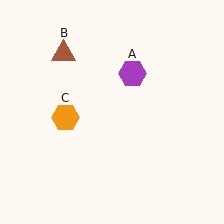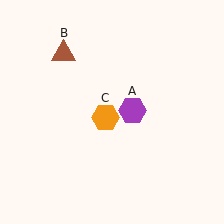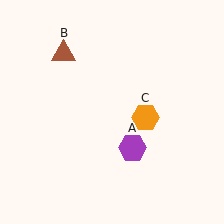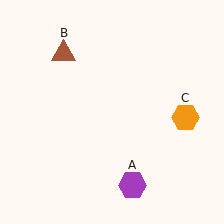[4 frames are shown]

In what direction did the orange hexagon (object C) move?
The orange hexagon (object C) moved right.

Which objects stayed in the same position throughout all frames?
Brown triangle (object B) remained stationary.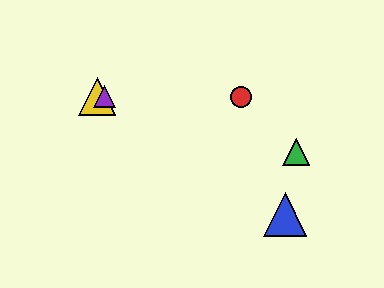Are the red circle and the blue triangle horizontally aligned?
No, the red circle is at y≈97 and the blue triangle is at y≈215.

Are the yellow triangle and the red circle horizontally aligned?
Yes, both are at y≈97.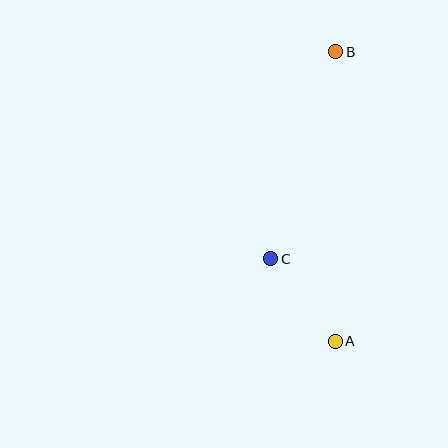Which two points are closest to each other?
Points A and C are closest to each other.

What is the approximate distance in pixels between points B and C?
The distance between B and C is approximately 217 pixels.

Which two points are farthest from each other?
Points A and B are farthest from each other.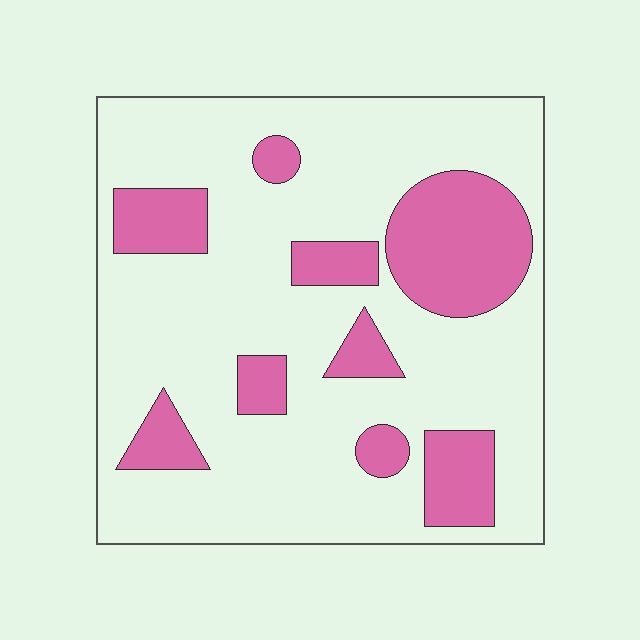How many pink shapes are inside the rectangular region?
9.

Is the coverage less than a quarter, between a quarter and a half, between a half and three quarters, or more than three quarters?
Less than a quarter.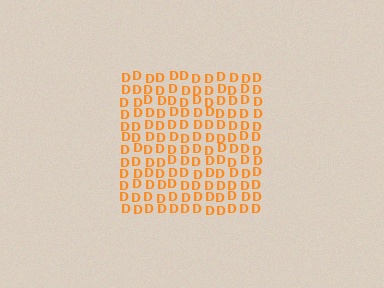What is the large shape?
The large shape is a square.